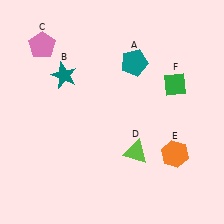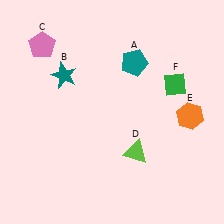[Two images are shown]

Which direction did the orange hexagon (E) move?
The orange hexagon (E) moved up.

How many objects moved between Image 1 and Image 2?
1 object moved between the two images.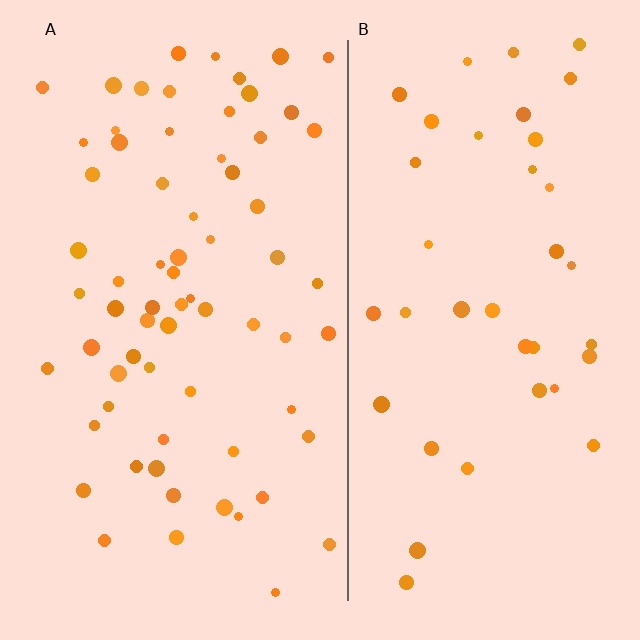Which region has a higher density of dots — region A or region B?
A (the left).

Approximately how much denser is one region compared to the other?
Approximately 1.7× — region A over region B.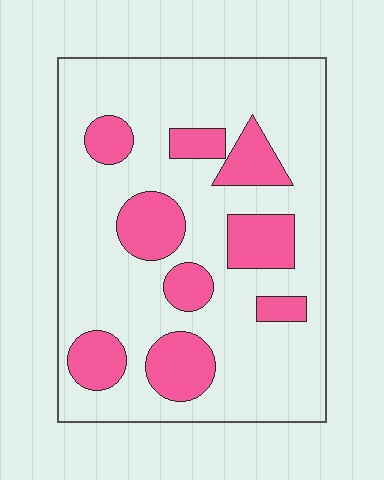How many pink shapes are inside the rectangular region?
9.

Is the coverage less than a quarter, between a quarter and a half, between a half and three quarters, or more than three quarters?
Less than a quarter.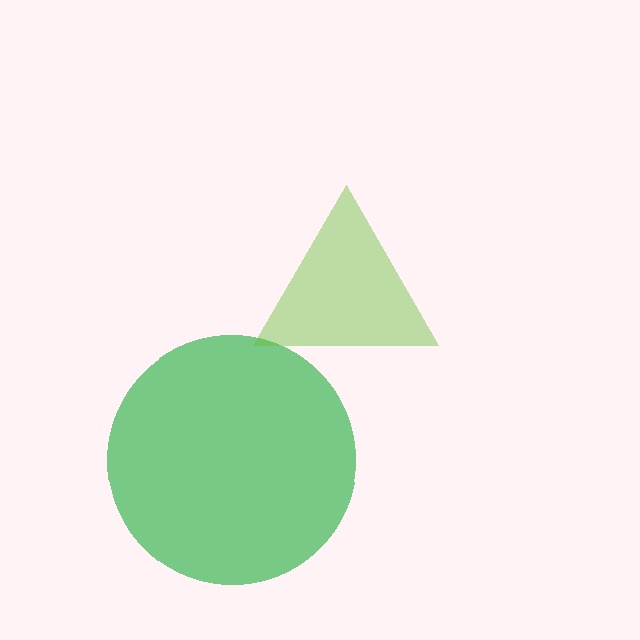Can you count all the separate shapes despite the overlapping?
Yes, there are 2 separate shapes.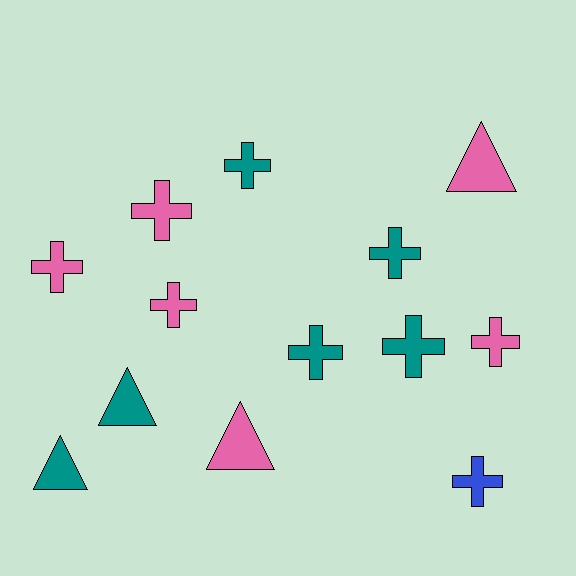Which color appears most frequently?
Teal, with 6 objects.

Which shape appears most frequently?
Cross, with 9 objects.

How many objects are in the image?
There are 13 objects.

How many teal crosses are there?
There are 4 teal crosses.